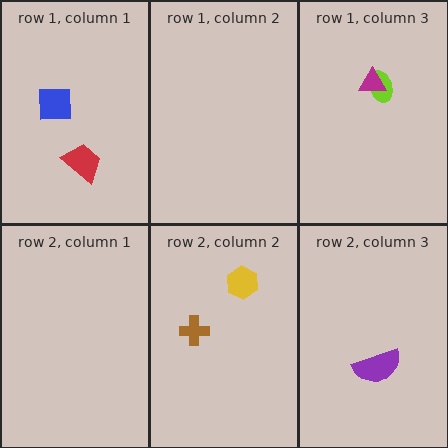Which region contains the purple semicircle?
The row 2, column 3 region.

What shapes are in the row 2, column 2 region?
The yellow hexagon, the brown cross.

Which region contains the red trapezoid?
The row 1, column 1 region.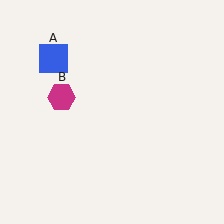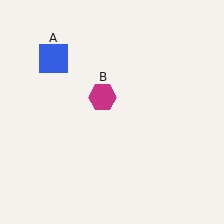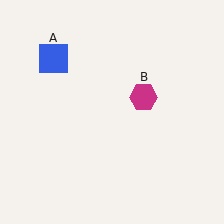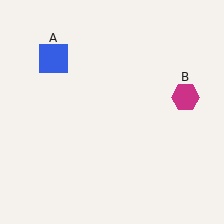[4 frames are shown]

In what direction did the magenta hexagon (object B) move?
The magenta hexagon (object B) moved right.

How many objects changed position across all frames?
1 object changed position: magenta hexagon (object B).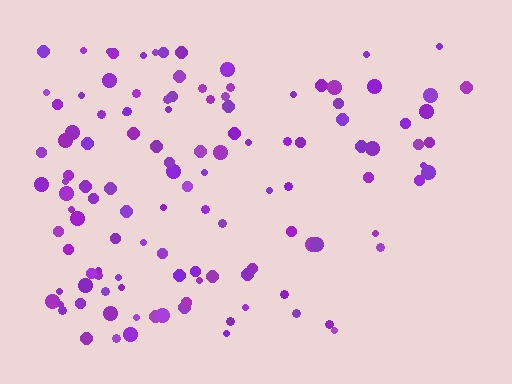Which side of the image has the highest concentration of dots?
The left.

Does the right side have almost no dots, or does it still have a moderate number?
Still a moderate number, just noticeably fewer than the left.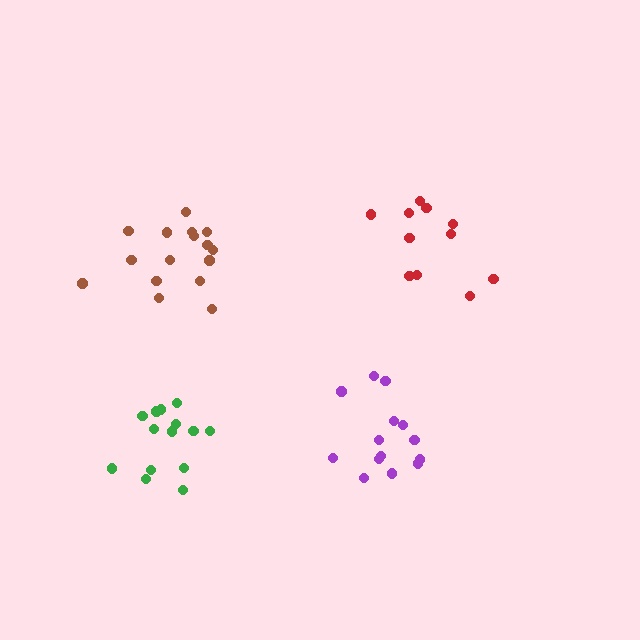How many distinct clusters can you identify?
There are 4 distinct clusters.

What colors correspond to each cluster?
The clusters are colored: brown, red, green, purple.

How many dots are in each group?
Group 1: 16 dots, Group 2: 11 dots, Group 3: 14 dots, Group 4: 14 dots (55 total).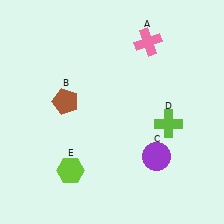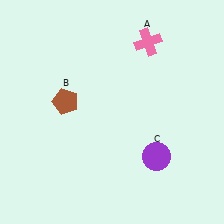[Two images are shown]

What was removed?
The lime cross (D), the lime hexagon (E) were removed in Image 2.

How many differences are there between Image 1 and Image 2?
There are 2 differences between the two images.